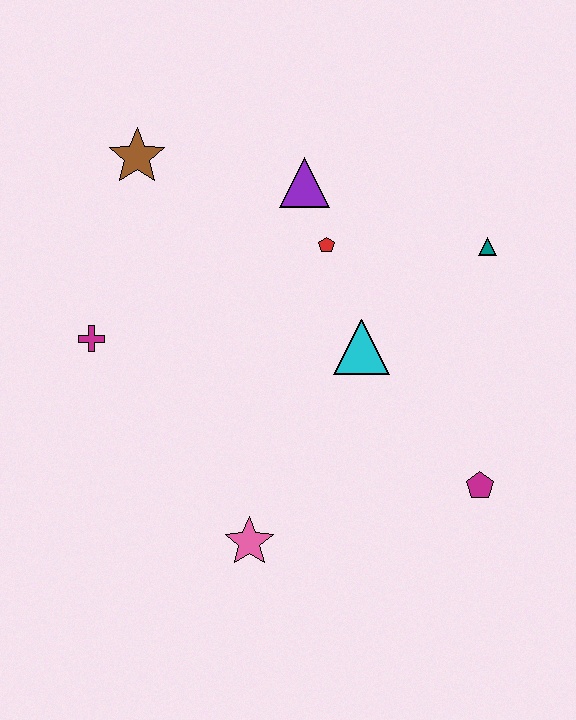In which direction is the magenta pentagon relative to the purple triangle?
The magenta pentagon is below the purple triangle.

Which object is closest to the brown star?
The purple triangle is closest to the brown star.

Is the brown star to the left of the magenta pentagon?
Yes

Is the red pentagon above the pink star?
Yes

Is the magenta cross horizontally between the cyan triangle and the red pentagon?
No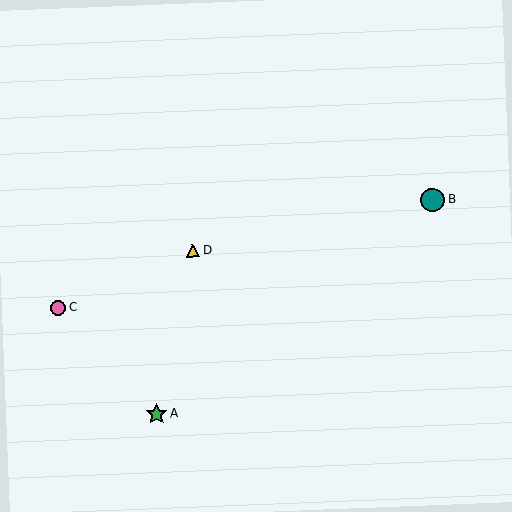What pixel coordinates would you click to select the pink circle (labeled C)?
Click at (58, 308) to select the pink circle C.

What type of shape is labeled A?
Shape A is a green star.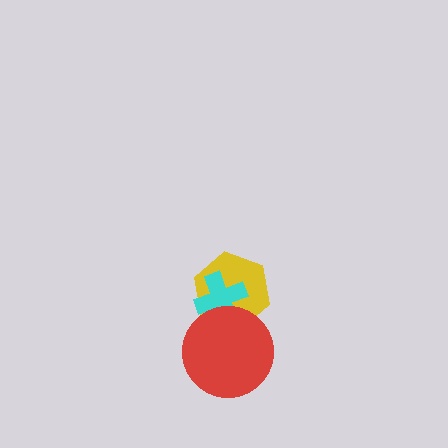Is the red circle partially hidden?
No, no other shape covers it.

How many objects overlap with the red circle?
2 objects overlap with the red circle.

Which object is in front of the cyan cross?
The red circle is in front of the cyan cross.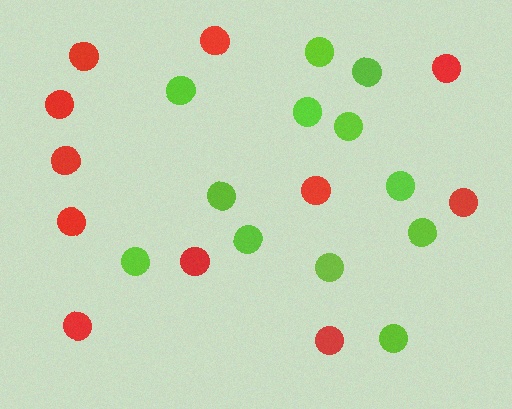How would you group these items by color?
There are 2 groups: one group of lime circles (12) and one group of red circles (11).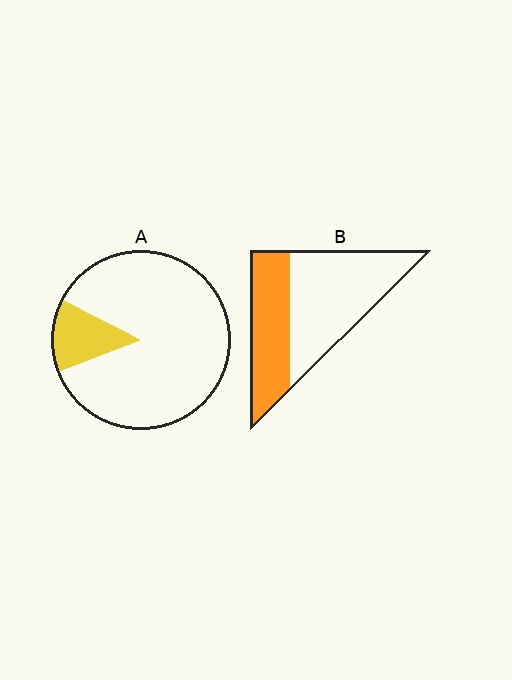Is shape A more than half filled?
No.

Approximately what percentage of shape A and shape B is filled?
A is approximately 15% and B is approximately 40%.